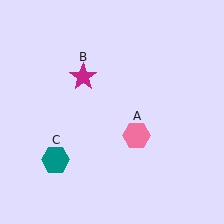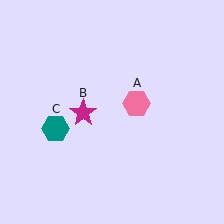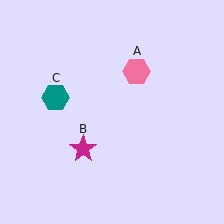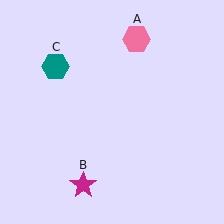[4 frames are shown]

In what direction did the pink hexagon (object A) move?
The pink hexagon (object A) moved up.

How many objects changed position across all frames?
3 objects changed position: pink hexagon (object A), magenta star (object B), teal hexagon (object C).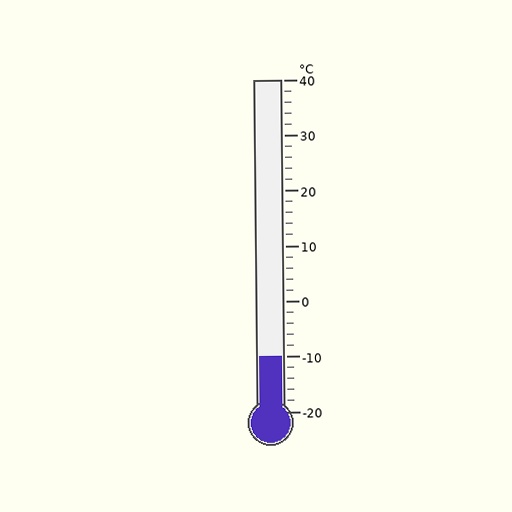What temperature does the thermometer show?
The thermometer shows approximately -10°C.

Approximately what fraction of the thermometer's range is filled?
The thermometer is filled to approximately 15% of its range.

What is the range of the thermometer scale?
The thermometer scale ranges from -20°C to 40°C.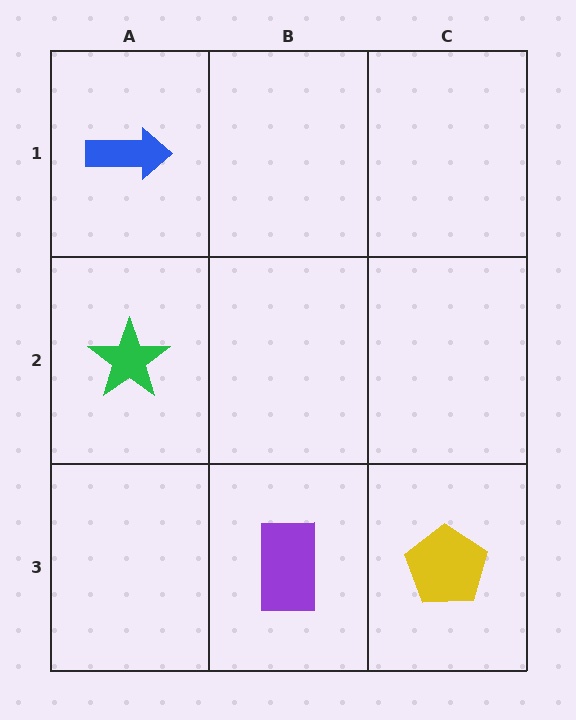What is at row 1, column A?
A blue arrow.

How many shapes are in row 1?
1 shape.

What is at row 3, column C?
A yellow pentagon.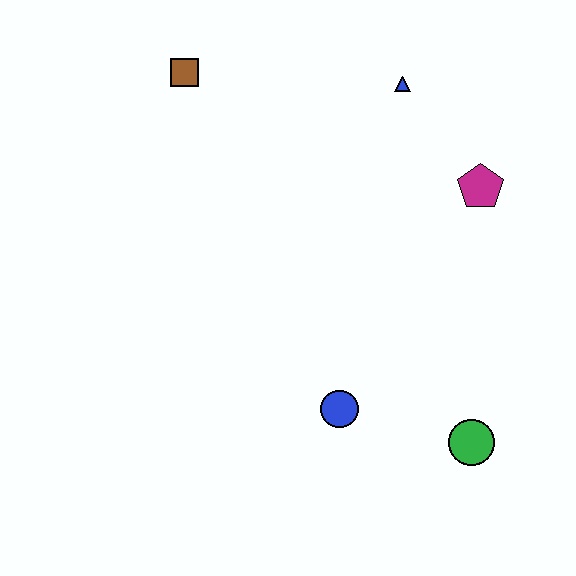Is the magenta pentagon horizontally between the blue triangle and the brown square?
No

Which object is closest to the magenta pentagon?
The blue triangle is closest to the magenta pentagon.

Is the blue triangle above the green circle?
Yes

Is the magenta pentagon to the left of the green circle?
No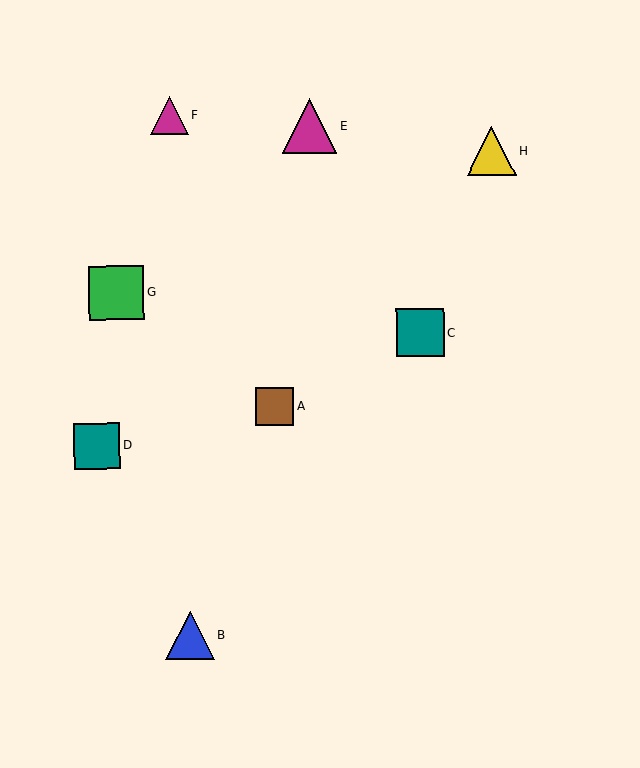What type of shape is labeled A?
Shape A is a brown square.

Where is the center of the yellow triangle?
The center of the yellow triangle is at (492, 151).